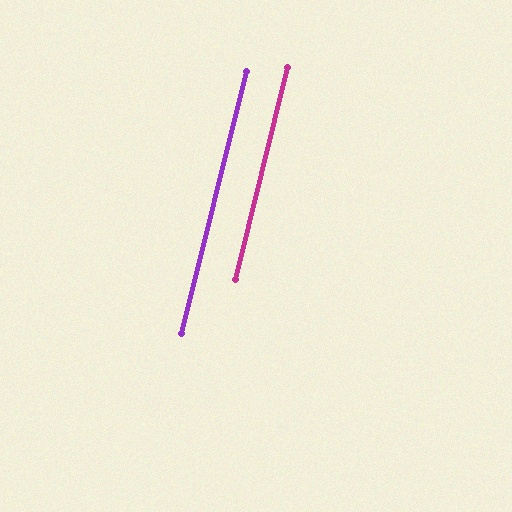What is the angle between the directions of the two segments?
Approximately 0 degrees.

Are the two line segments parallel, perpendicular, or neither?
Parallel — their directions differ by only 0.2°.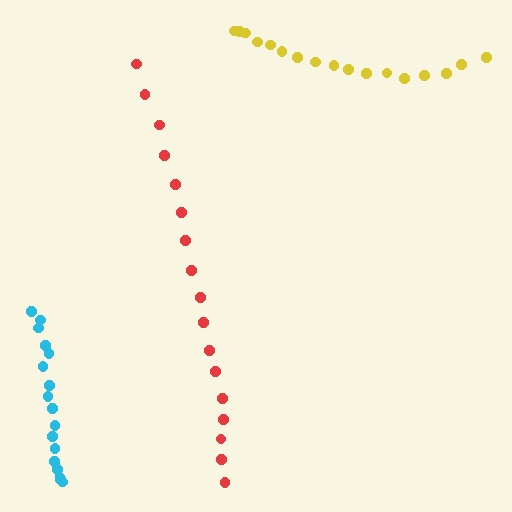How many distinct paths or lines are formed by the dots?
There are 3 distinct paths.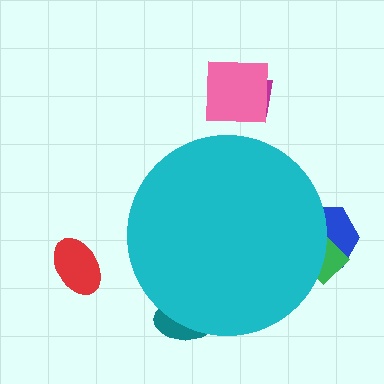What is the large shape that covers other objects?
A cyan circle.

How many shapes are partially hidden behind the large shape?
3 shapes are partially hidden.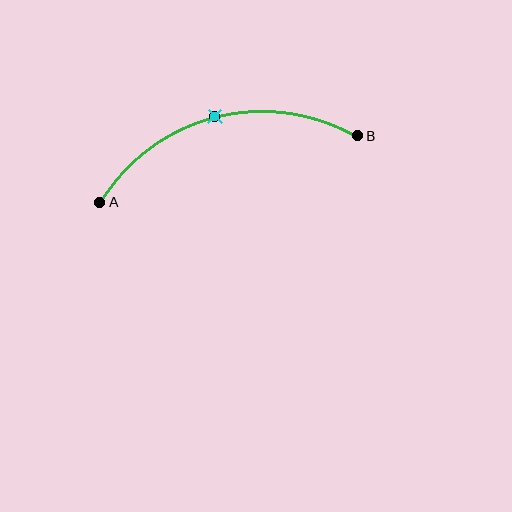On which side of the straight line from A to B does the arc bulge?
The arc bulges above the straight line connecting A and B.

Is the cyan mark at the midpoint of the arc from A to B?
Yes. The cyan mark lies on the arc at equal arc-length from both A and B — it is the arc midpoint.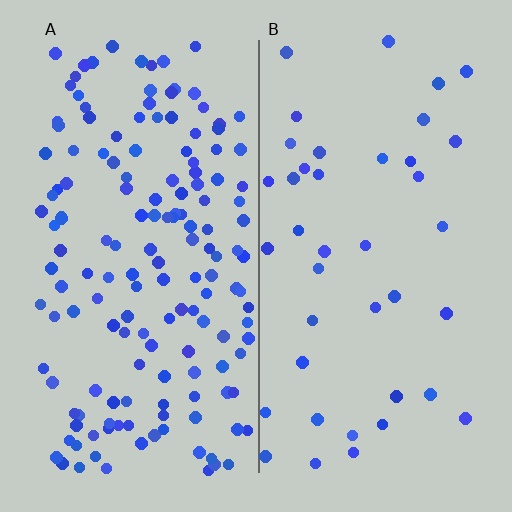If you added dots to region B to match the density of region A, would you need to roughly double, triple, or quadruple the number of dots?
Approximately quadruple.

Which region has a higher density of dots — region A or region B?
A (the left).